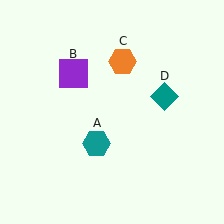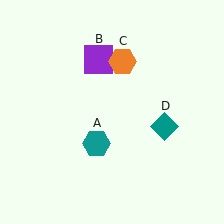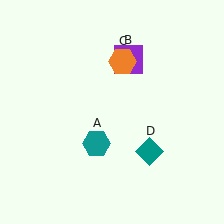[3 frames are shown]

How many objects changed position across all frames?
2 objects changed position: purple square (object B), teal diamond (object D).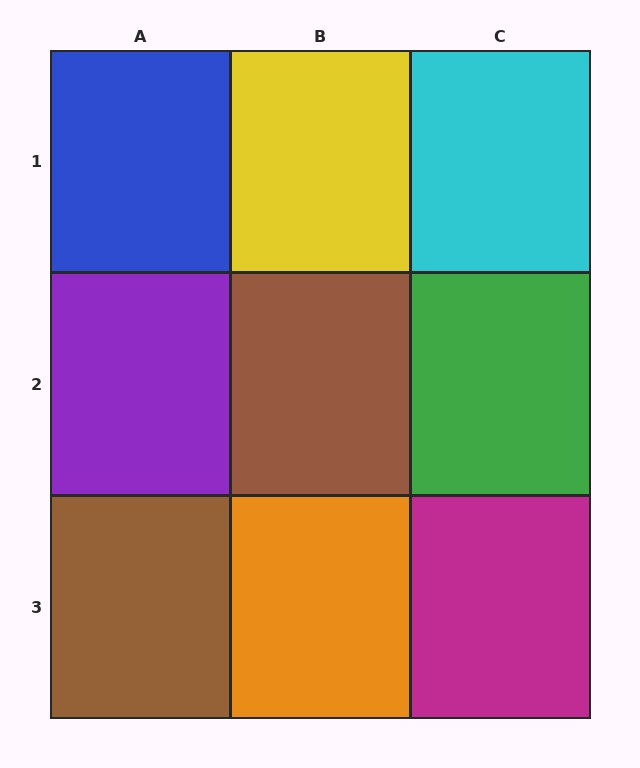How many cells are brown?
2 cells are brown.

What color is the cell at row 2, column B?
Brown.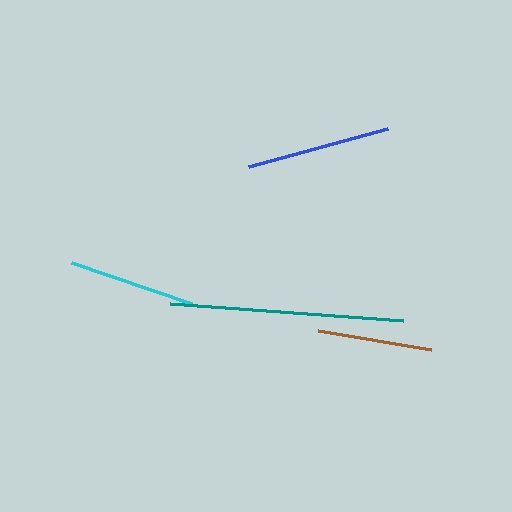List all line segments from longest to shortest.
From longest to shortest: teal, blue, cyan, brown.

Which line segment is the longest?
The teal line is the longest at approximately 233 pixels.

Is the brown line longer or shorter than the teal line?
The teal line is longer than the brown line.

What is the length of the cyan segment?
The cyan segment is approximately 126 pixels long.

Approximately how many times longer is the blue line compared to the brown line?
The blue line is approximately 1.2 times the length of the brown line.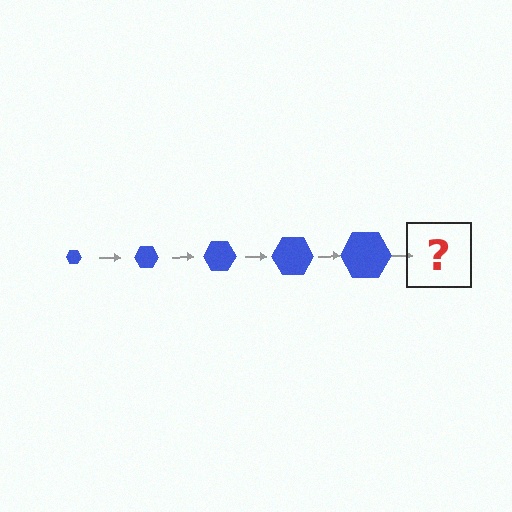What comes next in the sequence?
The next element should be a blue hexagon, larger than the previous one.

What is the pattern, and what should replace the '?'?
The pattern is that the hexagon gets progressively larger each step. The '?' should be a blue hexagon, larger than the previous one.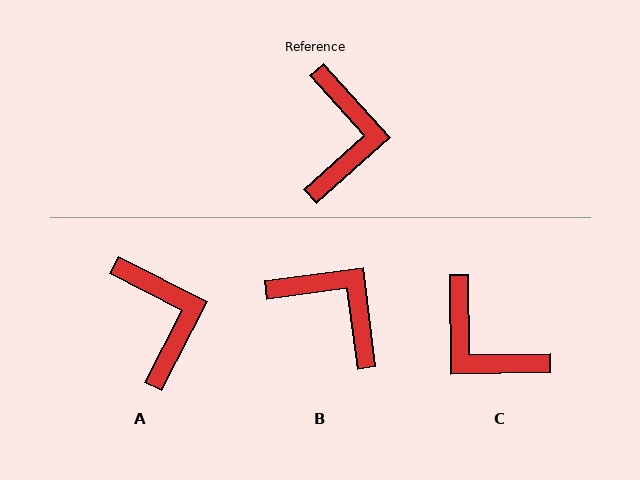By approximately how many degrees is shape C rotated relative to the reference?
Approximately 131 degrees clockwise.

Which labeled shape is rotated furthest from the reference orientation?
C, about 131 degrees away.